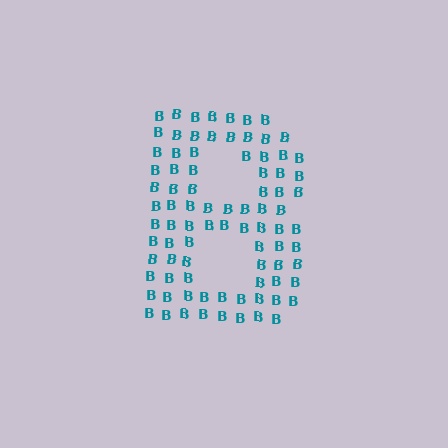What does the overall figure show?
The overall figure shows the letter B.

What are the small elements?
The small elements are letter B's.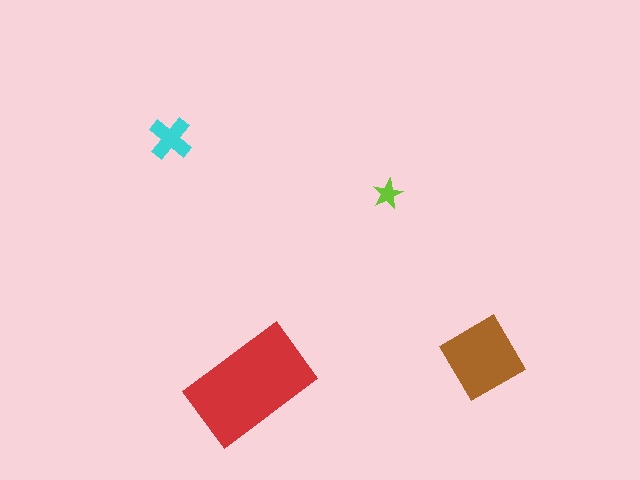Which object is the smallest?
The lime star.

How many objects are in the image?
There are 4 objects in the image.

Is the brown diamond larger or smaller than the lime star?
Larger.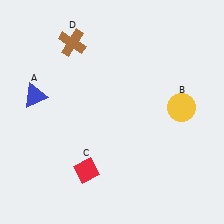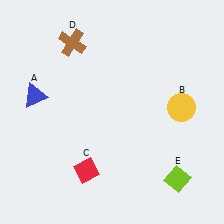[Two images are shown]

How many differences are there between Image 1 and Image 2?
There is 1 difference between the two images.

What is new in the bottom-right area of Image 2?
A lime diamond (E) was added in the bottom-right area of Image 2.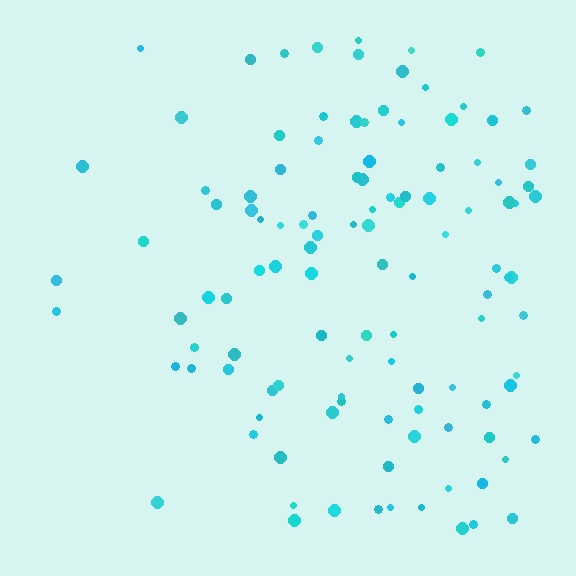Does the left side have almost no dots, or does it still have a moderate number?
Still a moderate number, just noticeably fewer than the right.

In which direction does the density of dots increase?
From left to right, with the right side densest.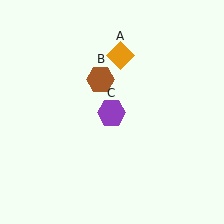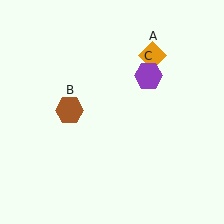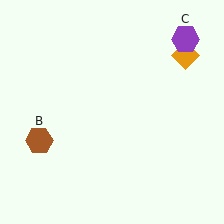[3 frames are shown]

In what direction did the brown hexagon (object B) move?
The brown hexagon (object B) moved down and to the left.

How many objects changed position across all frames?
3 objects changed position: orange diamond (object A), brown hexagon (object B), purple hexagon (object C).